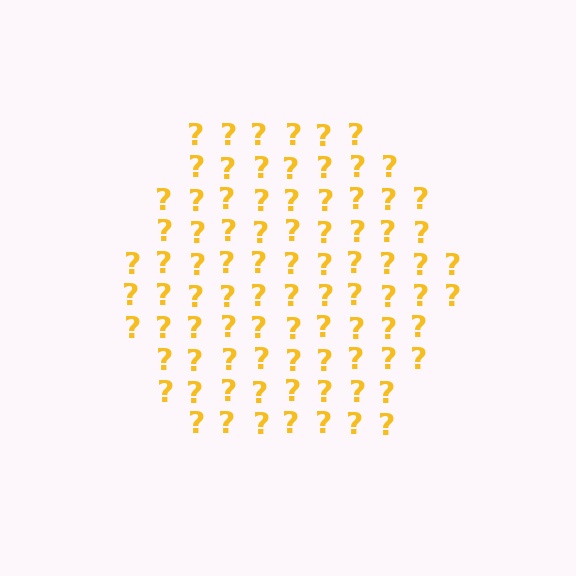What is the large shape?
The large shape is a hexagon.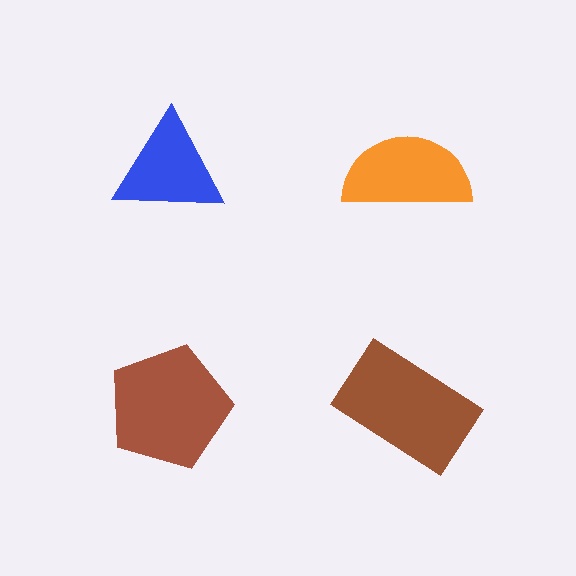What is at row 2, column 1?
A brown pentagon.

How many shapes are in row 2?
2 shapes.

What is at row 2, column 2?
A brown rectangle.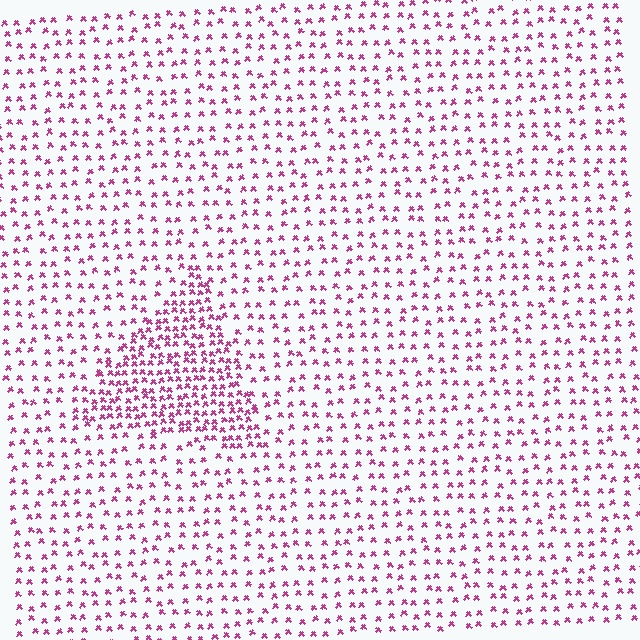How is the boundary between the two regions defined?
The boundary is defined by a change in element density (approximately 2.2x ratio). All elements are the same color, size, and shape.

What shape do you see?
I see a triangle.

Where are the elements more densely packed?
The elements are more densely packed inside the triangle boundary.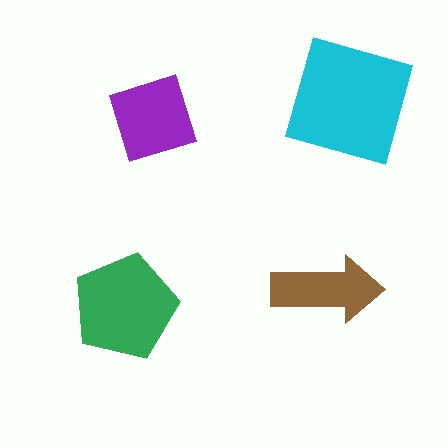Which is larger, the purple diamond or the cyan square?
The cyan square.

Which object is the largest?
The cyan square.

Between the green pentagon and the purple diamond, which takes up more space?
The green pentagon.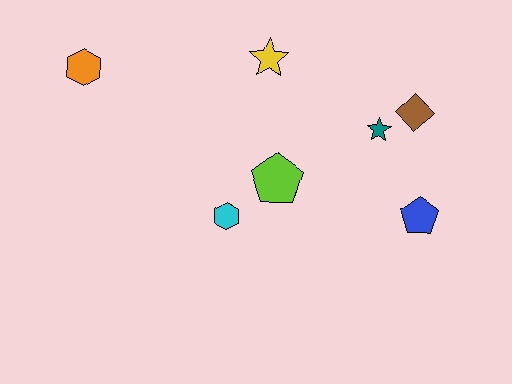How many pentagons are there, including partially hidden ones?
There are 2 pentagons.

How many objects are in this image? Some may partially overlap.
There are 7 objects.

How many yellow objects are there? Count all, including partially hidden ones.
There is 1 yellow object.